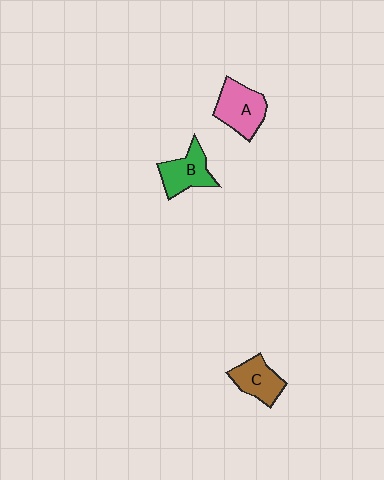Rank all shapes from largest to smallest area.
From largest to smallest: A (pink), B (green), C (brown).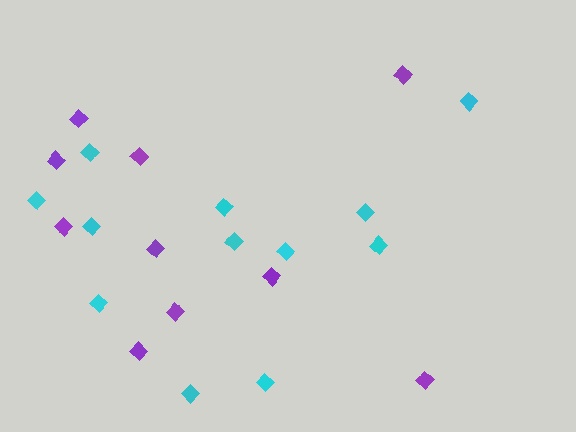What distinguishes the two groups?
There are 2 groups: one group of cyan diamonds (12) and one group of purple diamonds (10).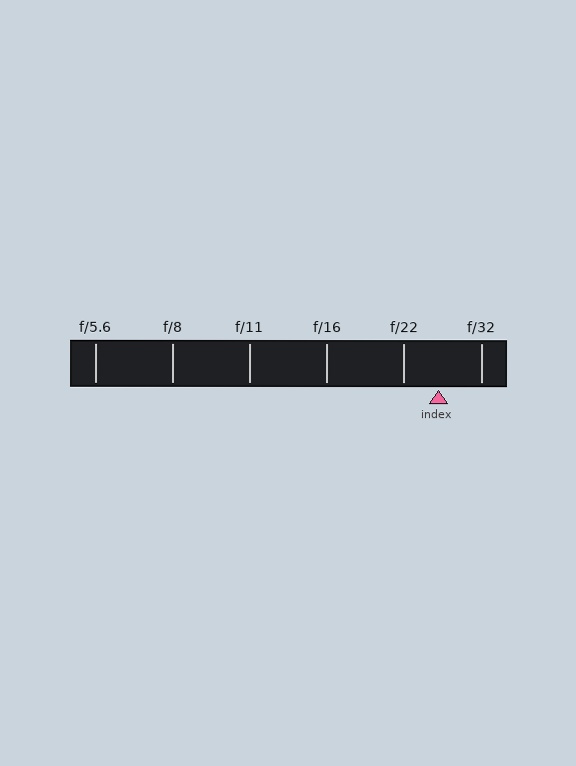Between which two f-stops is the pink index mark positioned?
The index mark is between f/22 and f/32.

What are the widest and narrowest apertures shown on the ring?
The widest aperture shown is f/5.6 and the narrowest is f/32.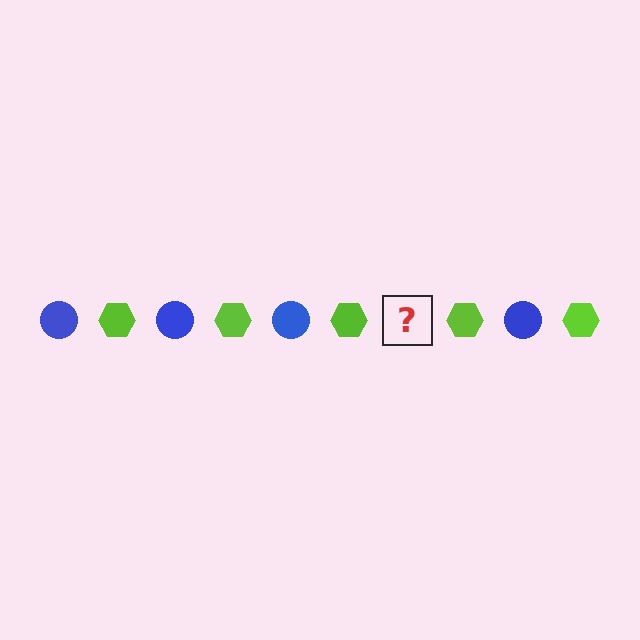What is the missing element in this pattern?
The missing element is a blue circle.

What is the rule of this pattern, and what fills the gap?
The rule is that the pattern alternates between blue circle and lime hexagon. The gap should be filled with a blue circle.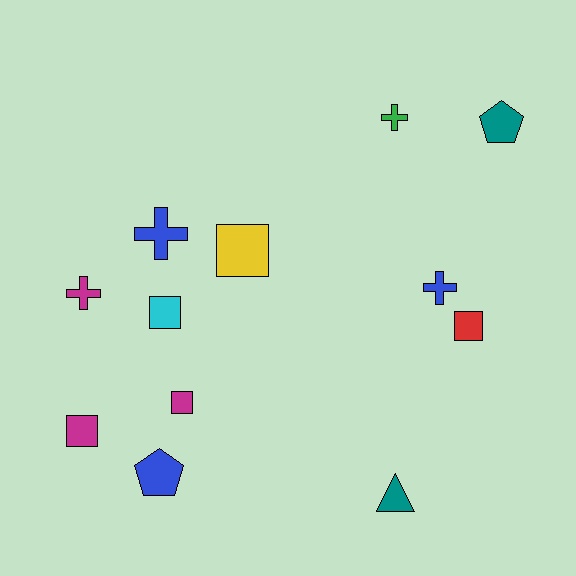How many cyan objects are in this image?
There is 1 cyan object.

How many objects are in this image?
There are 12 objects.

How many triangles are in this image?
There is 1 triangle.